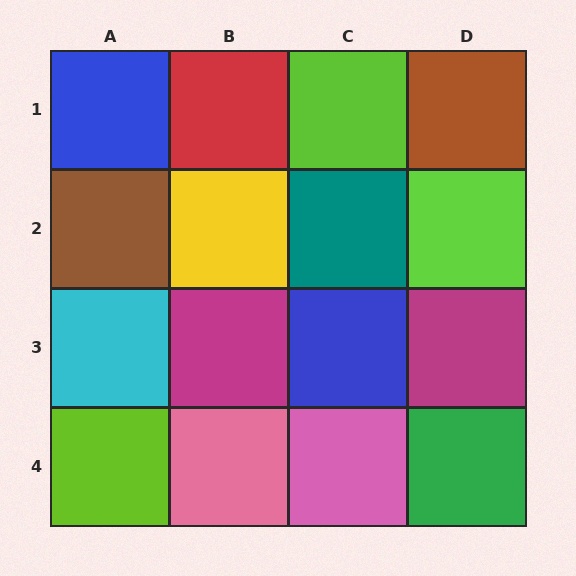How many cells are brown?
2 cells are brown.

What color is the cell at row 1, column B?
Red.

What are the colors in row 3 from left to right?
Cyan, magenta, blue, magenta.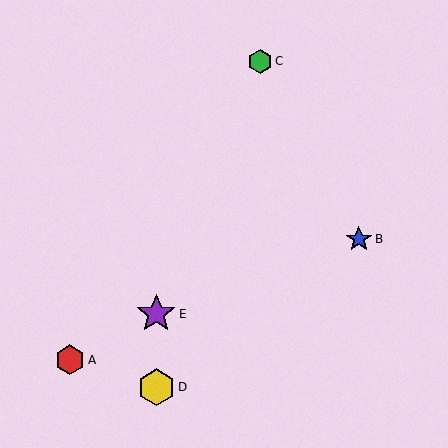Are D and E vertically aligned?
Yes, both are at x≈156.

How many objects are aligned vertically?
2 objects (D, E) are aligned vertically.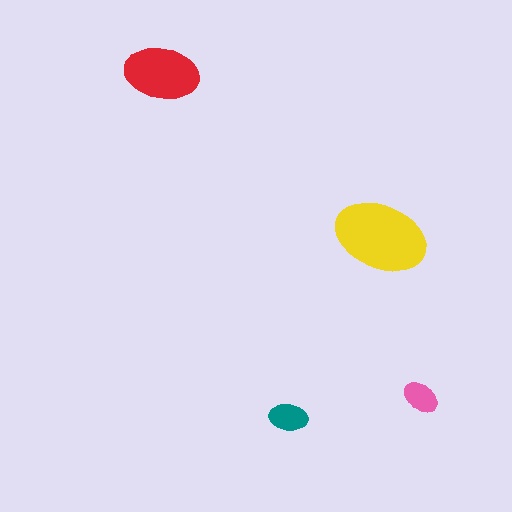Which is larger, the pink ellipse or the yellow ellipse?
The yellow one.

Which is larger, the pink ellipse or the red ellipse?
The red one.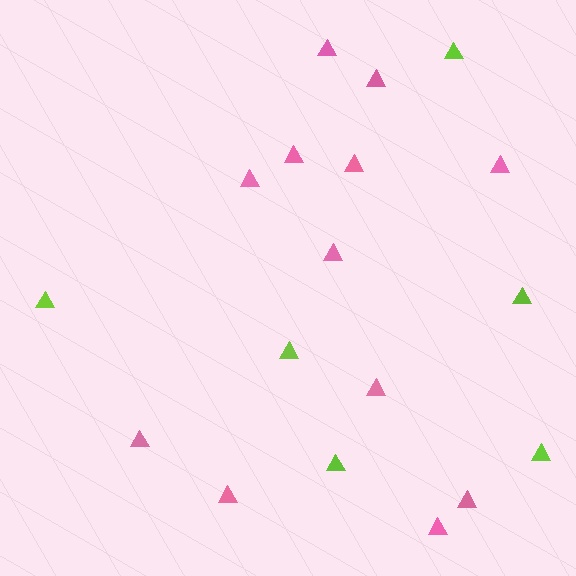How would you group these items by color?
There are 2 groups: one group of lime triangles (6) and one group of pink triangles (12).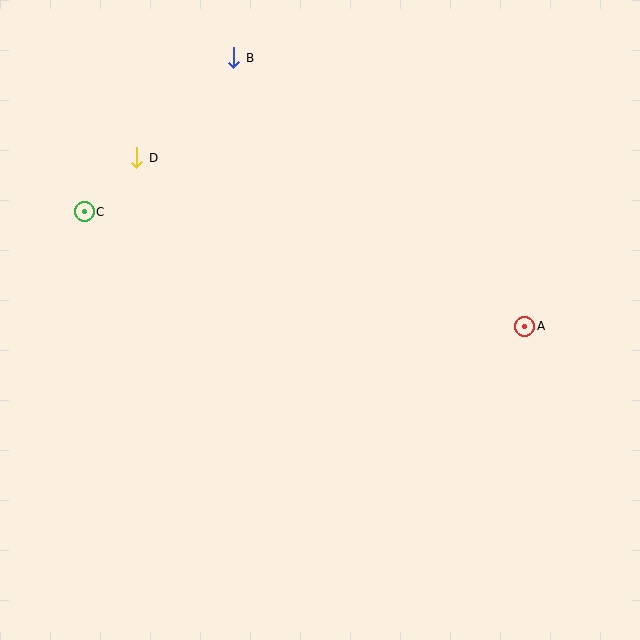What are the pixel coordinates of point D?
Point D is at (137, 158).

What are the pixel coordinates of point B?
Point B is at (234, 58).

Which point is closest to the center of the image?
Point A at (525, 326) is closest to the center.